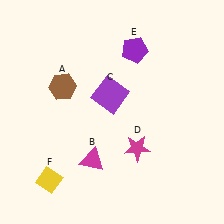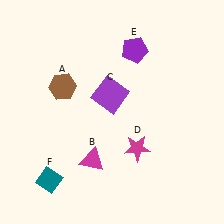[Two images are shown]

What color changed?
The diamond (F) changed from yellow in Image 1 to teal in Image 2.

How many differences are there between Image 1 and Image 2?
There is 1 difference between the two images.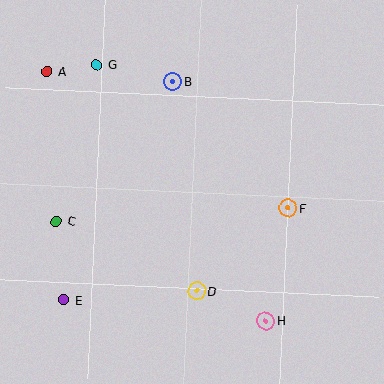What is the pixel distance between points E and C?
The distance between E and C is 79 pixels.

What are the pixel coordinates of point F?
Point F is at (288, 208).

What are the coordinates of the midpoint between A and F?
The midpoint between A and F is at (168, 140).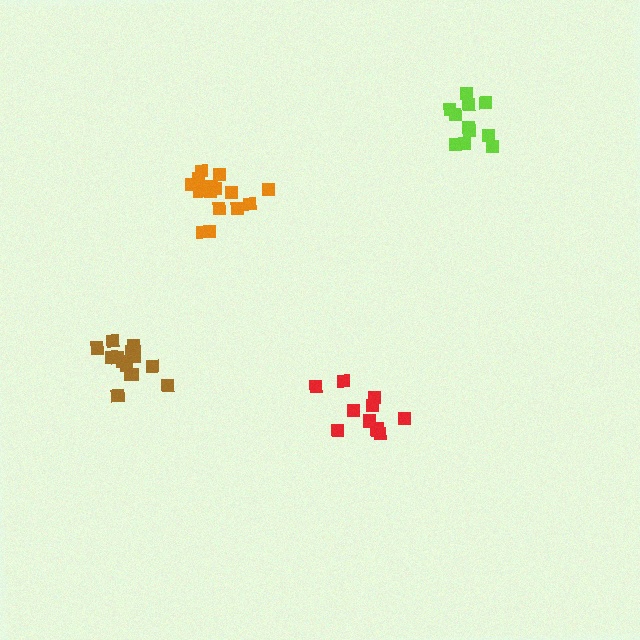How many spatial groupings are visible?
There are 4 spatial groupings.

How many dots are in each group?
Group 1: 16 dots, Group 2: 11 dots, Group 3: 11 dots, Group 4: 14 dots (52 total).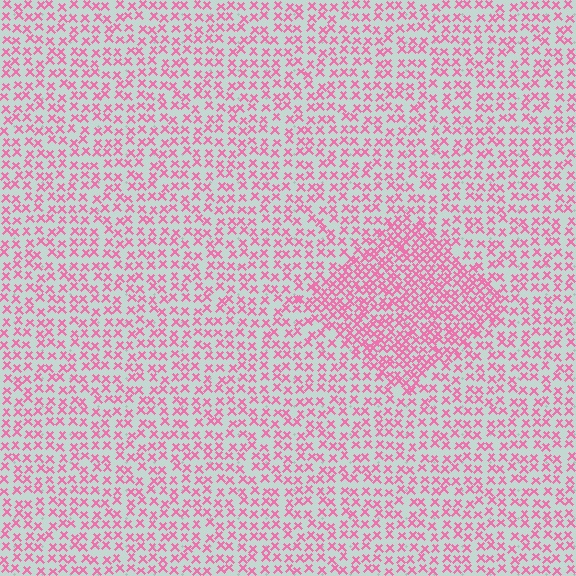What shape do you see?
I see a diamond.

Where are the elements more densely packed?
The elements are more densely packed inside the diamond boundary.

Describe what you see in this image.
The image contains small pink elements arranged at two different densities. A diamond-shaped region is visible where the elements are more densely packed than the surrounding area.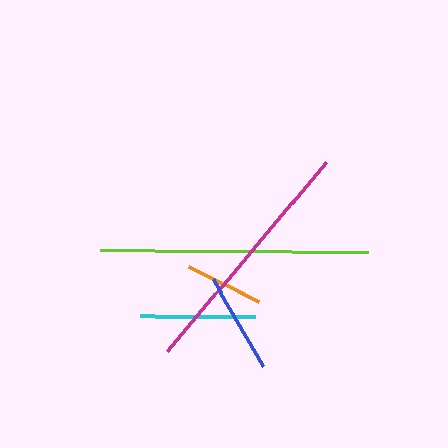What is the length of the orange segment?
The orange segment is approximately 79 pixels long.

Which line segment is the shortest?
The orange line is the shortest at approximately 79 pixels.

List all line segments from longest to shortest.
From longest to shortest: lime, magenta, cyan, blue, orange.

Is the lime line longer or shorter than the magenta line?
The lime line is longer than the magenta line.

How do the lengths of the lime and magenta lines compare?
The lime and magenta lines are approximately the same length.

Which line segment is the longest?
The lime line is the longest at approximately 269 pixels.